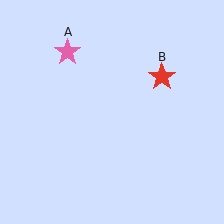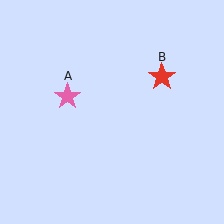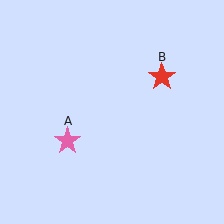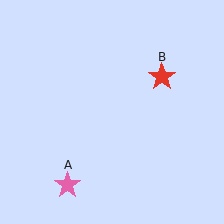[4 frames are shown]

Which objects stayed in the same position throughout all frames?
Red star (object B) remained stationary.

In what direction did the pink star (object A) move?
The pink star (object A) moved down.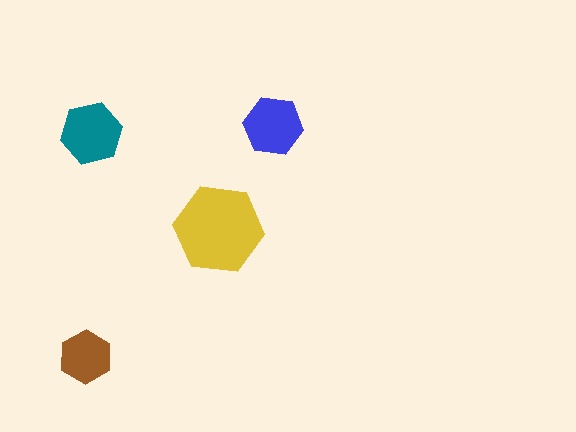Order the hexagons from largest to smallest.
the yellow one, the teal one, the blue one, the brown one.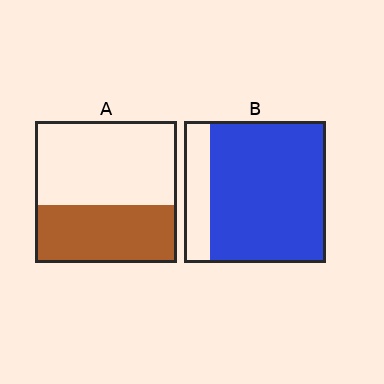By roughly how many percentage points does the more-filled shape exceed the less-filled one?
By roughly 40 percentage points (B over A).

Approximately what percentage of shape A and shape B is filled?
A is approximately 40% and B is approximately 80%.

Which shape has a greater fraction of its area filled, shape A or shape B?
Shape B.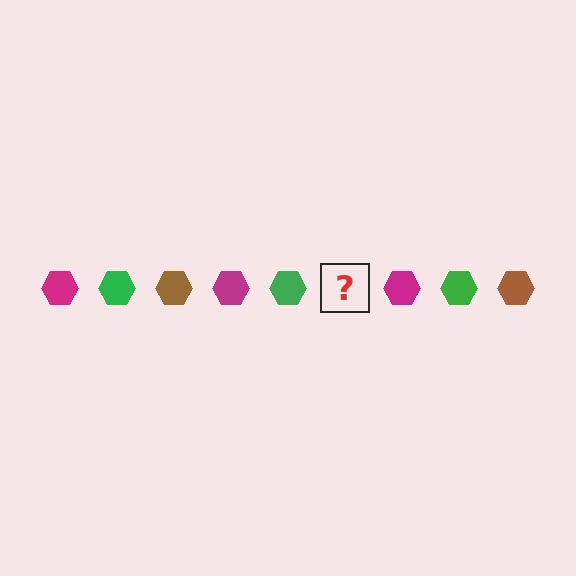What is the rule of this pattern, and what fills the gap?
The rule is that the pattern cycles through magenta, green, brown hexagons. The gap should be filled with a brown hexagon.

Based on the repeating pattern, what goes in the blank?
The blank should be a brown hexagon.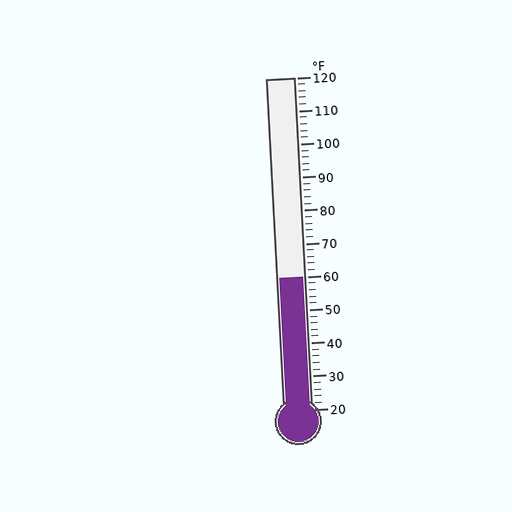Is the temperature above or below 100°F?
The temperature is below 100°F.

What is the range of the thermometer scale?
The thermometer scale ranges from 20°F to 120°F.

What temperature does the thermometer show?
The thermometer shows approximately 60°F.